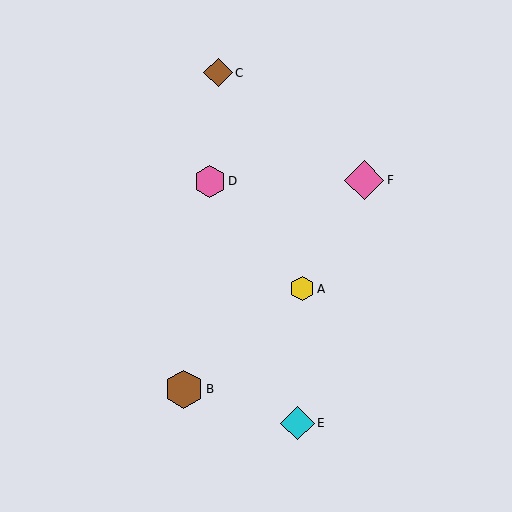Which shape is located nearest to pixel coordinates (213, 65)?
The brown diamond (labeled C) at (218, 73) is nearest to that location.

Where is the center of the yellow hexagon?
The center of the yellow hexagon is at (302, 289).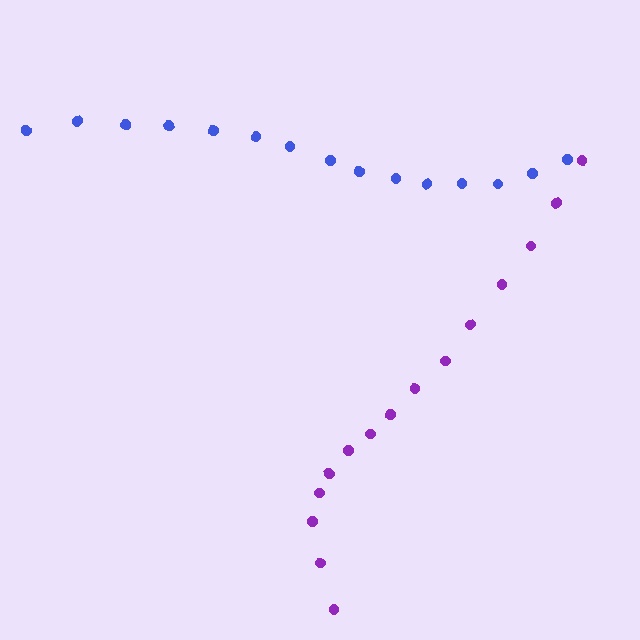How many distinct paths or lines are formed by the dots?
There are 2 distinct paths.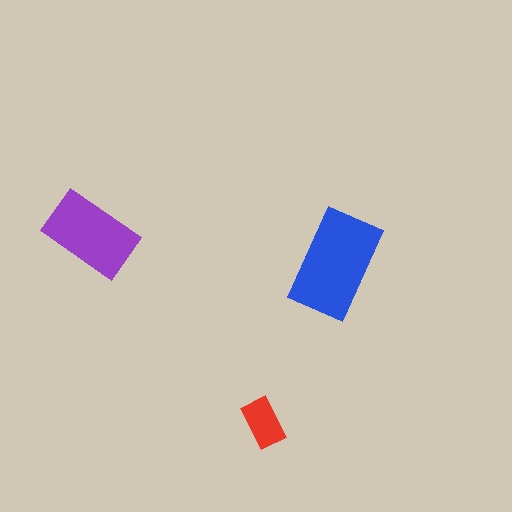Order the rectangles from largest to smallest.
the blue one, the purple one, the red one.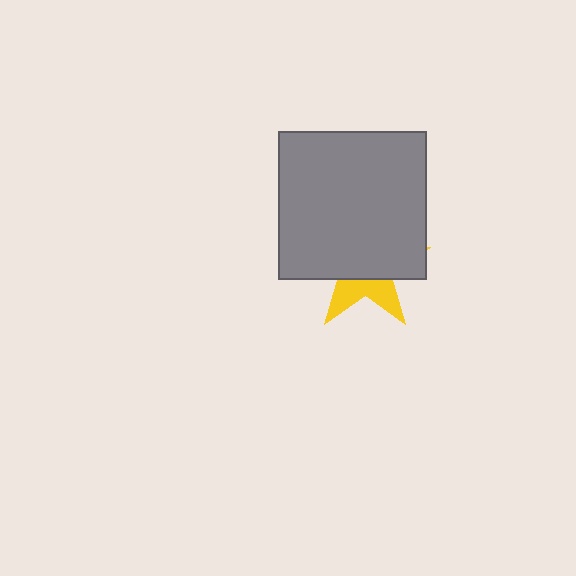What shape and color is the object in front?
The object in front is a gray square.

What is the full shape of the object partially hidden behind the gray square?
The partially hidden object is a yellow star.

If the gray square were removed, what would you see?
You would see the complete yellow star.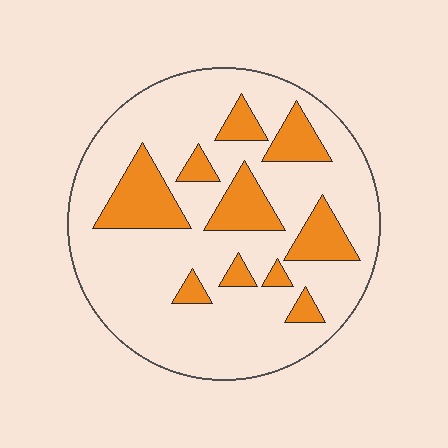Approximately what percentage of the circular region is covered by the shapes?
Approximately 20%.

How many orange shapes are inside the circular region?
10.